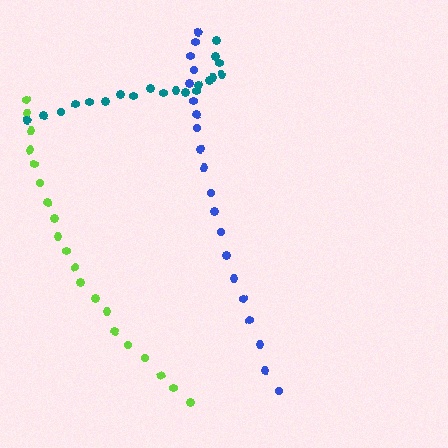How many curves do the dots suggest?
There are 3 distinct paths.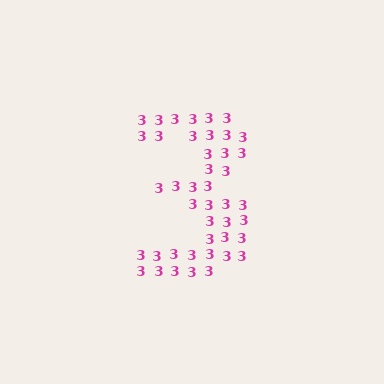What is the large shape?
The large shape is the digit 3.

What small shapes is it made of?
It is made of small digit 3's.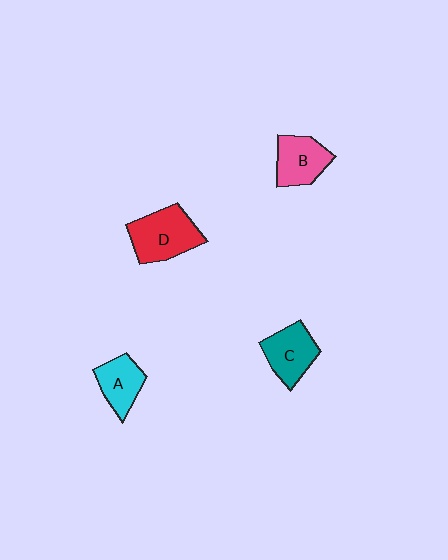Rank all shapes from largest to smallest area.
From largest to smallest: D (red), C (teal), B (pink), A (cyan).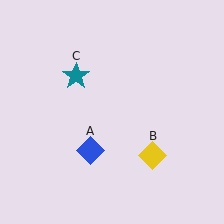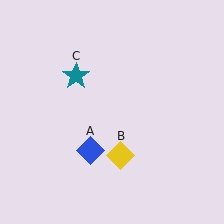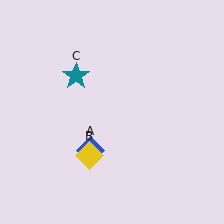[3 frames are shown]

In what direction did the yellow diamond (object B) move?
The yellow diamond (object B) moved left.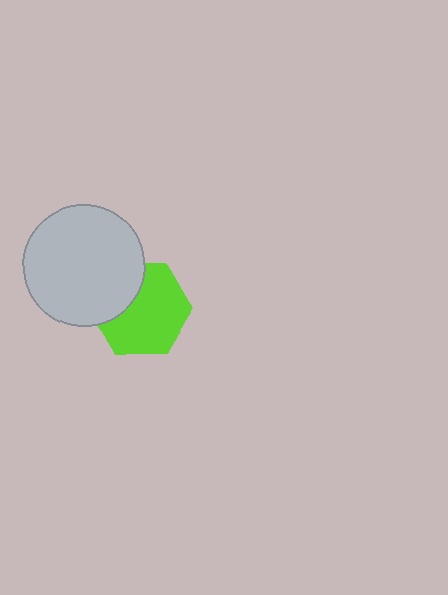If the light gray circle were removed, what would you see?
You would see the complete lime hexagon.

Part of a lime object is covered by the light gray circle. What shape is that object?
It is a hexagon.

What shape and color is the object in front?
The object in front is a light gray circle.